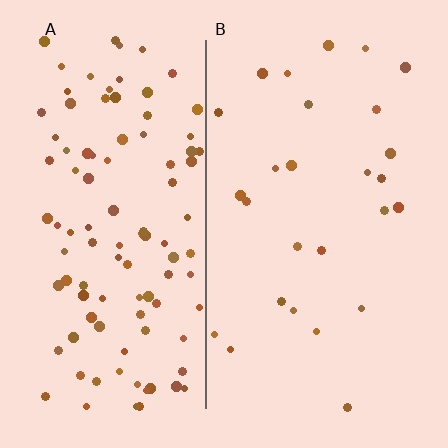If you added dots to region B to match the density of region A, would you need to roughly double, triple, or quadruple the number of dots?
Approximately quadruple.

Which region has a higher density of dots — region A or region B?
A (the left).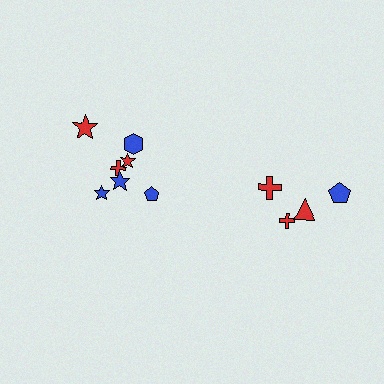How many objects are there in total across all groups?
There are 11 objects.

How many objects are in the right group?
There are 4 objects.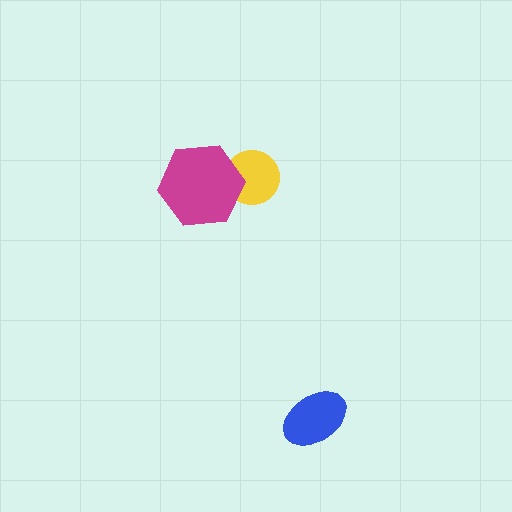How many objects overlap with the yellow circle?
1 object overlaps with the yellow circle.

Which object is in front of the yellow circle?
The magenta hexagon is in front of the yellow circle.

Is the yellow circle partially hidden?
Yes, it is partially covered by another shape.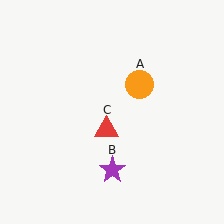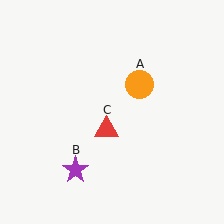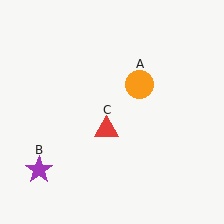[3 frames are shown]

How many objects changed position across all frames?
1 object changed position: purple star (object B).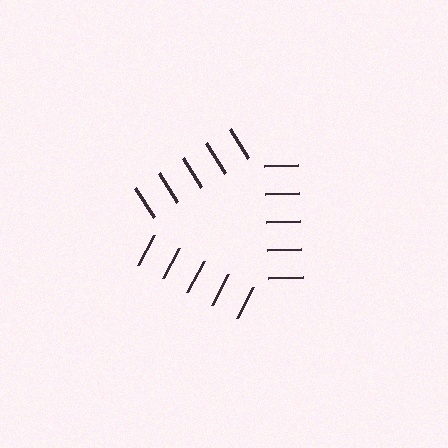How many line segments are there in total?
15 — 5 along each of the 3 edges.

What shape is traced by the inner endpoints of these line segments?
An illusory triangle — the line segments terminate on its edges but no continuous stroke is drawn.